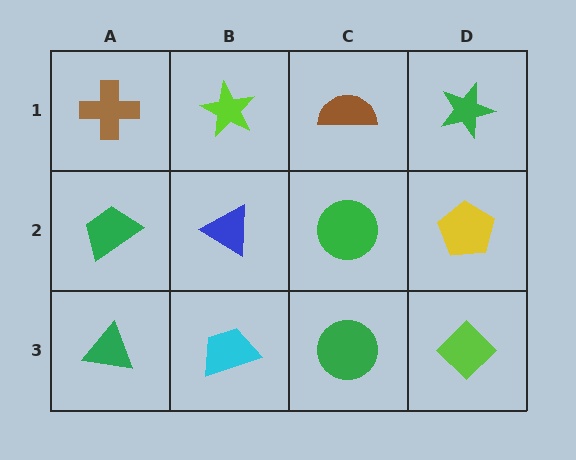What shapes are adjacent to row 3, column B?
A blue triangle (row 2, column B), a green triangle (row 3, column A), a green circle (row 3, column C).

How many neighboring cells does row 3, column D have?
2.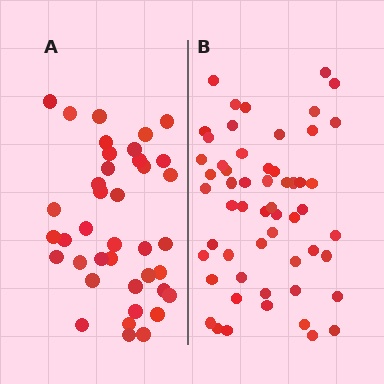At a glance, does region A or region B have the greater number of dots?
Region B (the right region) has more dots.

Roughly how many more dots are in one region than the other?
Region B has approximately 15 more dots than region A.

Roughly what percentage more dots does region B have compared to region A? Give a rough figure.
About 45% more.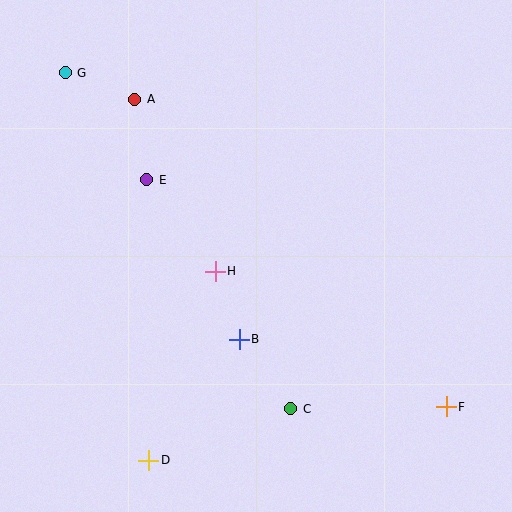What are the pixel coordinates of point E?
Point E is at (147, 180).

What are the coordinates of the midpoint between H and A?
The midpoint between H and A is at (175, 185).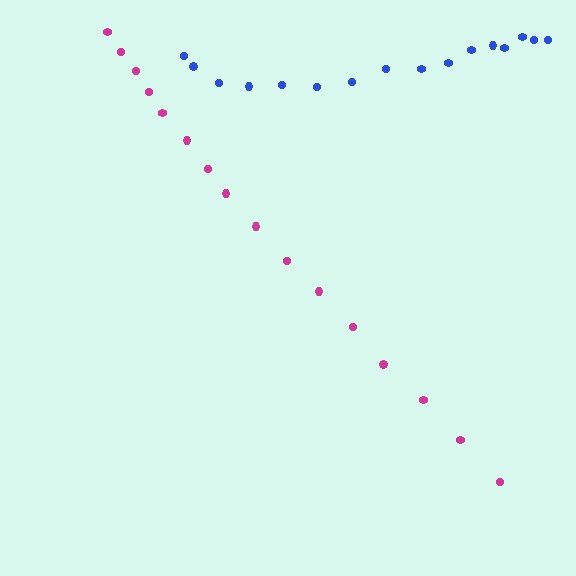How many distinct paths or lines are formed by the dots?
There are 2 distinct paths.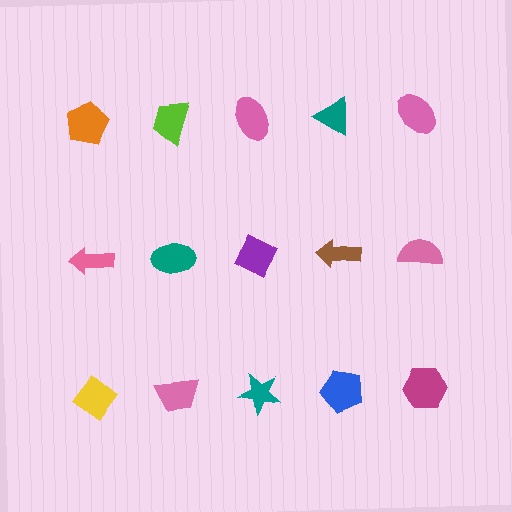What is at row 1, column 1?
An orange pentagon.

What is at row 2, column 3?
A purple diamond.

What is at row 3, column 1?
A yellow diamond.